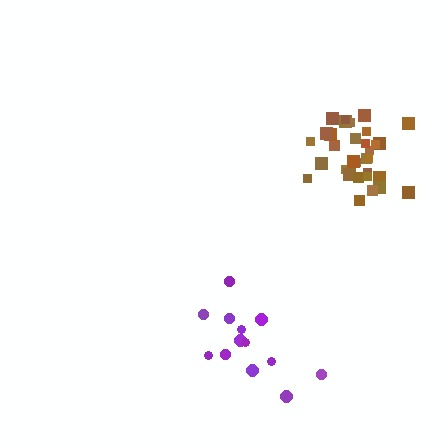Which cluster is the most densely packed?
Brown.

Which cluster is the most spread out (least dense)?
Purple.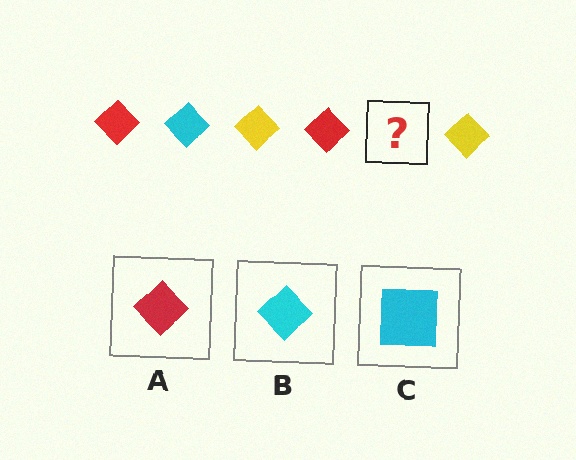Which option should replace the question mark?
Option B.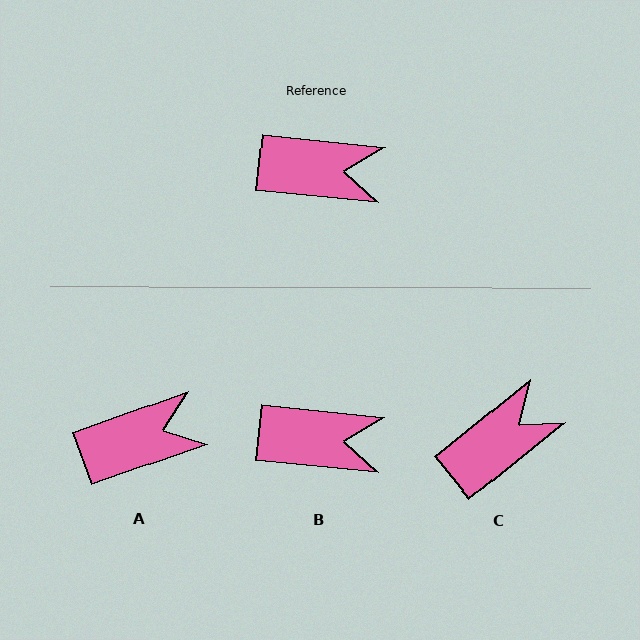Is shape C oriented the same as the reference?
No, it is off by about 45 degrees.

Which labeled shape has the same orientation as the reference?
B.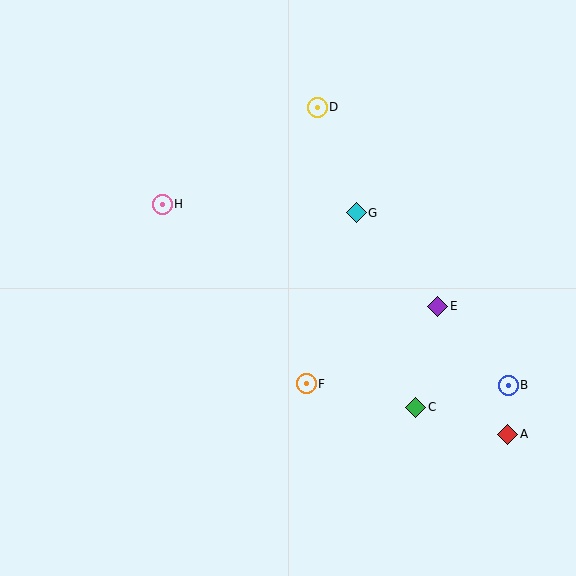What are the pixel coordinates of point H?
Point H is at (162, 204).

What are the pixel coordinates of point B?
Point B is at (508, 385).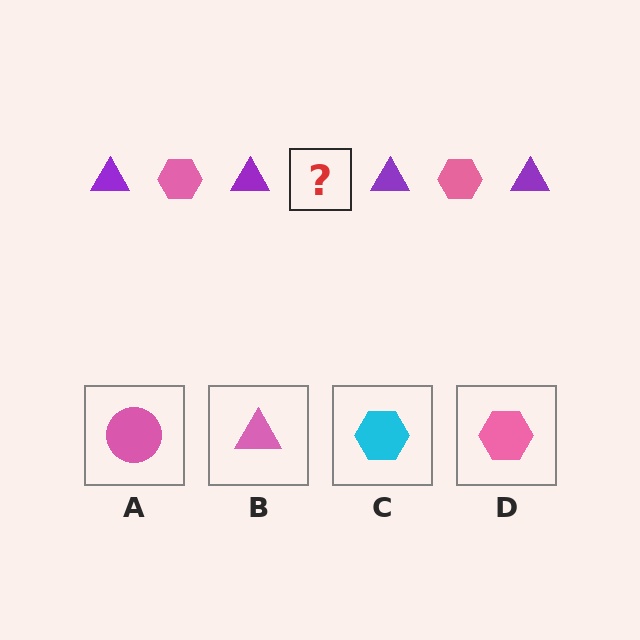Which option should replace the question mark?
Option D.